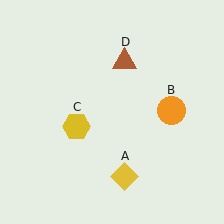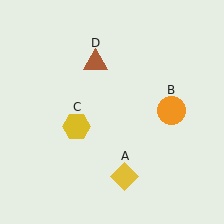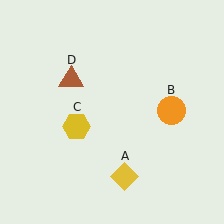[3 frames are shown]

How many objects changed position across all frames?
1 object changed position: brown triangle (object D).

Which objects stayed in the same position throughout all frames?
Yellow diamond (object A) and orange circle (object B) and yellow hexagon (object C) remained stationary.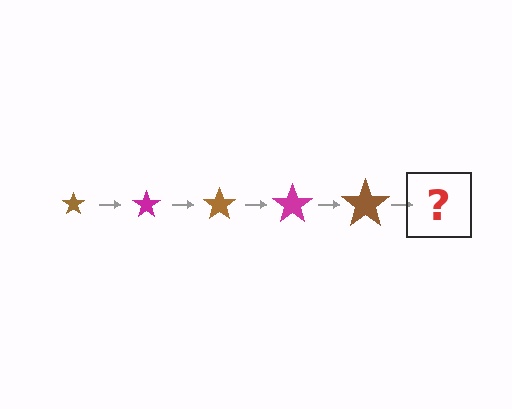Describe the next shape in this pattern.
It should be a magenta star, larger than the previous one.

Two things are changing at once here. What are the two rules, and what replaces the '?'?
The two rules are that the star grows larger each step and the color cycles through brown and magenta. The '?' should be a magenta star, larger than the previous one.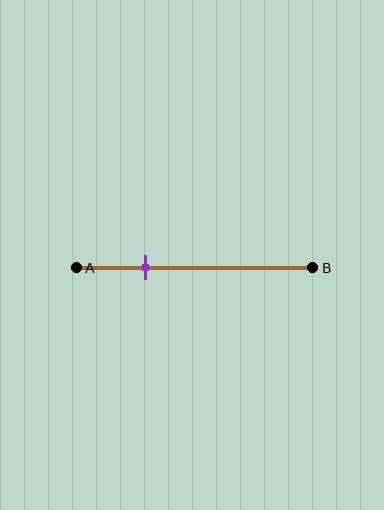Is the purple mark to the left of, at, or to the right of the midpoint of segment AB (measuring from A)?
The purple mark is to the left of the midpoint of segment AB.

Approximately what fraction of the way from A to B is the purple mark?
The purple mark is approximately 30% of the way from A to B.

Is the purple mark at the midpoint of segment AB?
No, the mark is at about 30% from A, not at the 50% midpoint.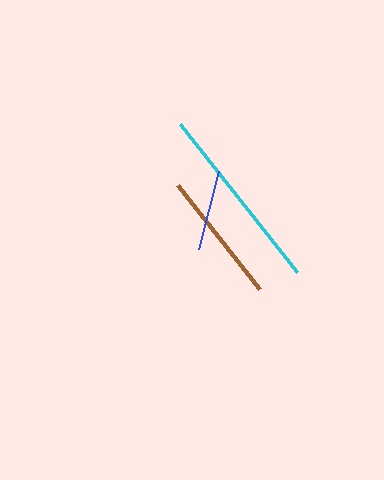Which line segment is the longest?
The cyan line is the longest at approximately 189 pixels.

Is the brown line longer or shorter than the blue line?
The brown line is longer than the blue line.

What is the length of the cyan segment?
The cyan segment is approximately 189 pixels long.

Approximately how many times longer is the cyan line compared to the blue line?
The cyan line is approximately 2.4 times the length of the blue line.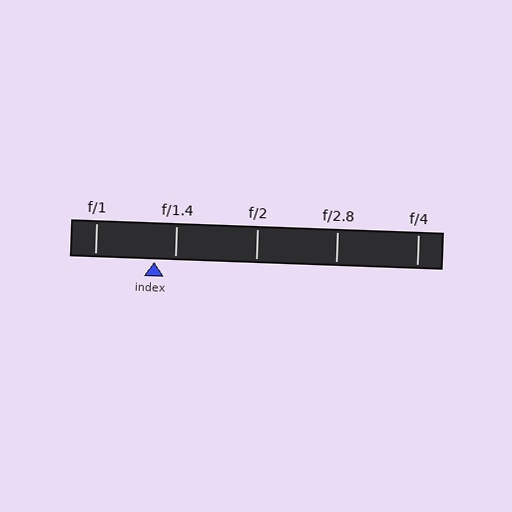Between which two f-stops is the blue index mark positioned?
The index mark is between f/1 and f/1.4.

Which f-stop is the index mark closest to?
The index mark is closest to f/1.4.